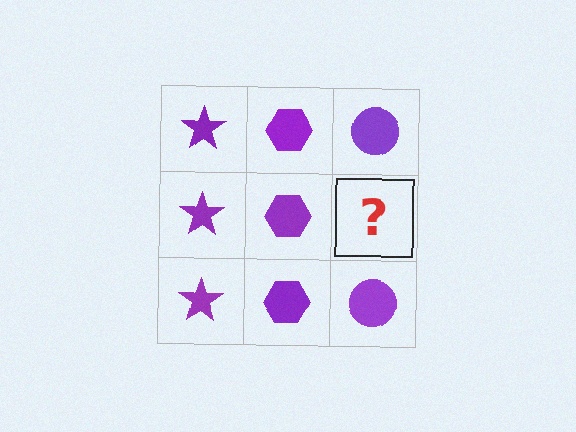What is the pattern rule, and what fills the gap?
The rule is that each column has a consistent shape. The gap should be filled with a purple circle.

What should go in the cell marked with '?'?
The missing cell should contain a purple circle.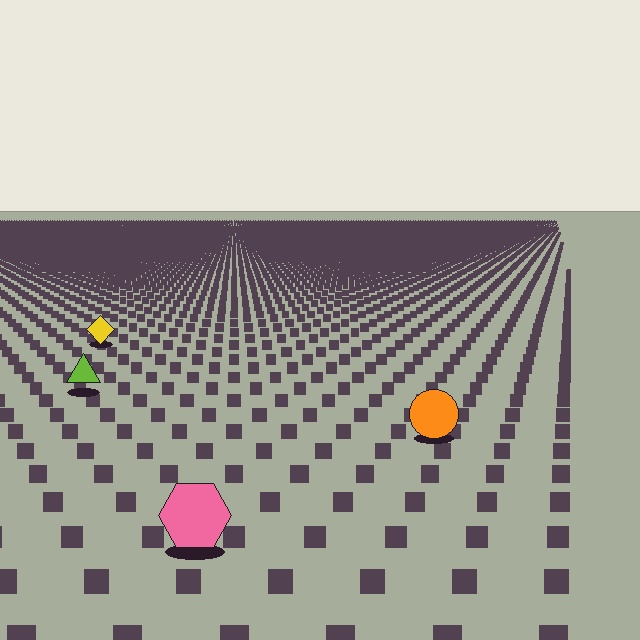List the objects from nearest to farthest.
From nearest to farthest: the pink hexagon, the orange circle, the lime triangle, the yellow diamond.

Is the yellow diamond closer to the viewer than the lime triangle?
No. The lime triangle is closer — you can tell from the texture gradient: the ground texture is coarser near it.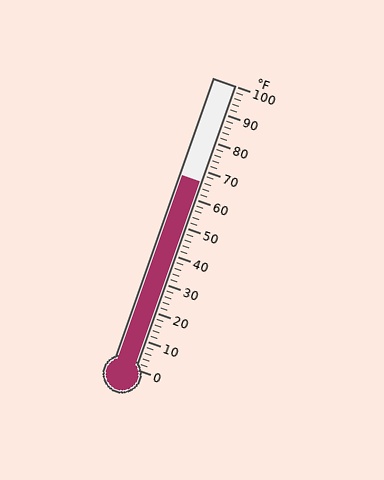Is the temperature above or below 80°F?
The temperature is below 80°F.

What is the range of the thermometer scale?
The thermometer scale ranges from 0°F to 100°F.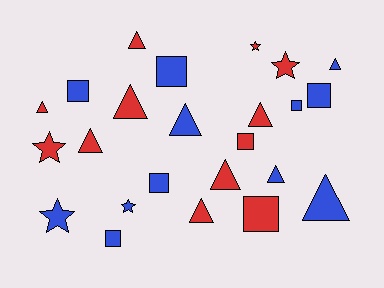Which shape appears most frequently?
Triangle, with 11 objects.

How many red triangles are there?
There are 7 red triangles.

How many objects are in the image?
There are 24 objects.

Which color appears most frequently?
Blue, with 12 objects.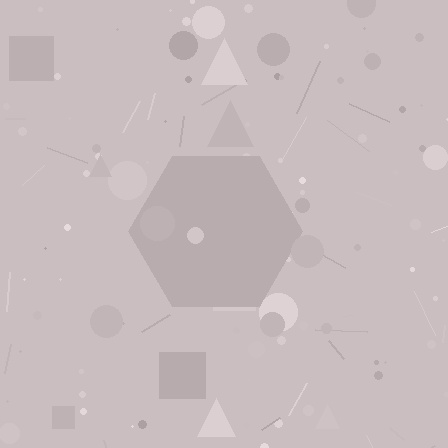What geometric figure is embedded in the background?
A hexagon is embedded in the background.